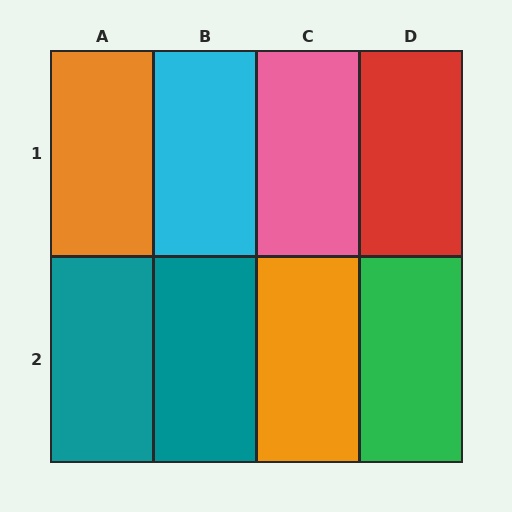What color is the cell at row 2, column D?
Green.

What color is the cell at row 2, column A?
Teal.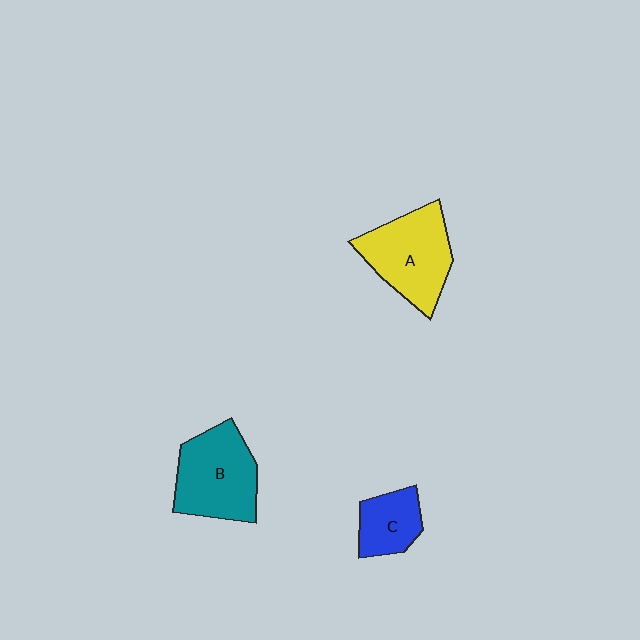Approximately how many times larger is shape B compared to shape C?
Approximately 1.8 times.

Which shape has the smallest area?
Shape C (blue).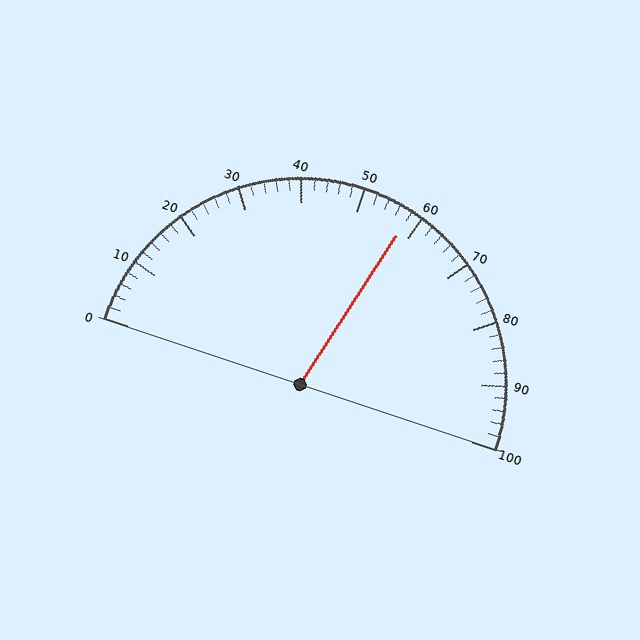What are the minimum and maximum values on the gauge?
The gauge ranges from 0 to 100.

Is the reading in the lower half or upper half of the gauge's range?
The reading is in the upper half of the range (0 to 100).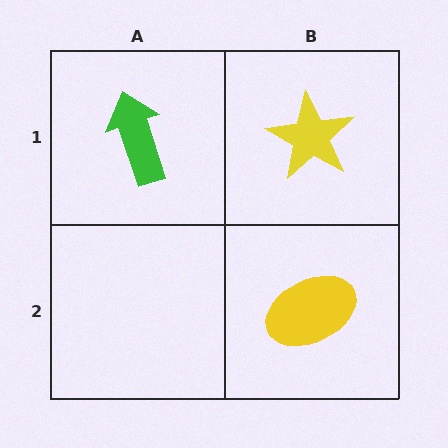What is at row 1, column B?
A yellow star.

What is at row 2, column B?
A yellow ellipse.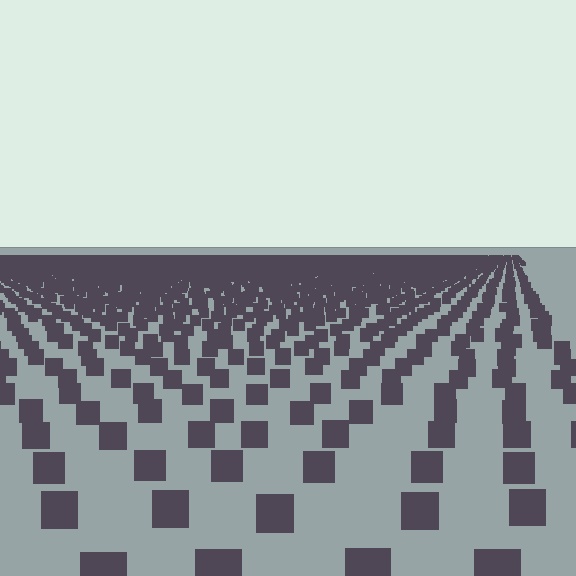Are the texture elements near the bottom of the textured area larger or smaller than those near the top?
Larger. Near the bottom, elements are closer to the viewer and appear at a bigger on-screen size.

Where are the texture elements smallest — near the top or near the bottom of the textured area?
Near the top.